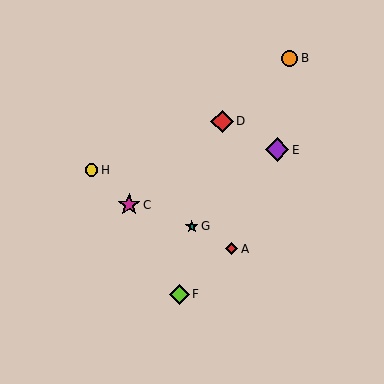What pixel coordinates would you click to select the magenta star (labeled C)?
Click at (129, 205) to select the magenta star C.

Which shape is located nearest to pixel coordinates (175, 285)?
The lime diamond (labeled F) at (179, 294) is nearest to that location.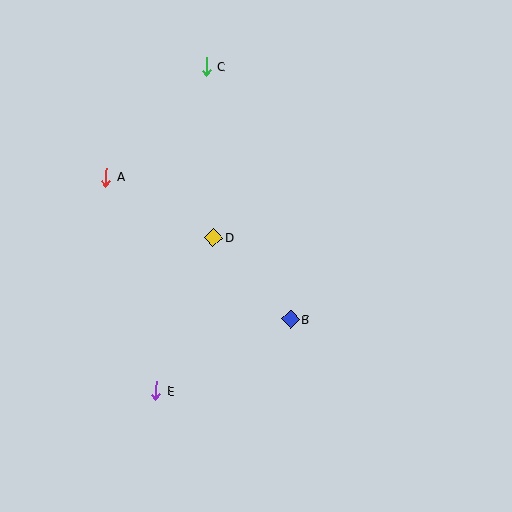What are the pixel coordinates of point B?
Point B is at (291, 319).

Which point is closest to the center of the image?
Point D at (213, 237) is closest to the center.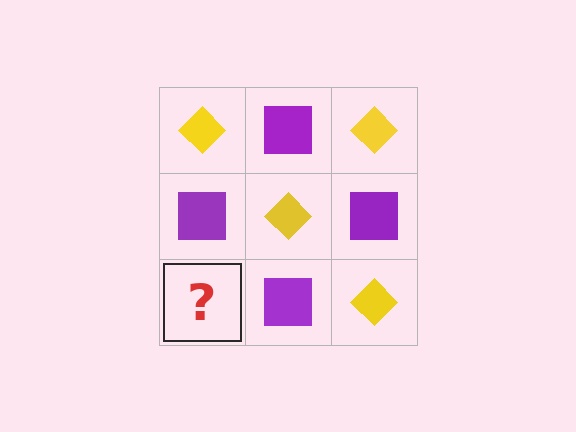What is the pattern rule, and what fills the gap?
The rule is that it alternates yellow diamond and purple square in a checkerboard pattern. The gap should be filled with a yellow diamond.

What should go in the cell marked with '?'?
The missing cell should contain a yellow diamond.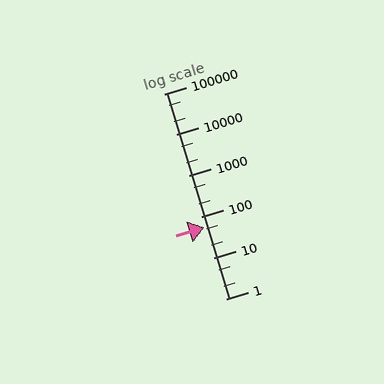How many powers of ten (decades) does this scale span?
The scale spans 5 decades, from 1 to 100000.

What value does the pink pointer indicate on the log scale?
The pointer indicates approximately 54.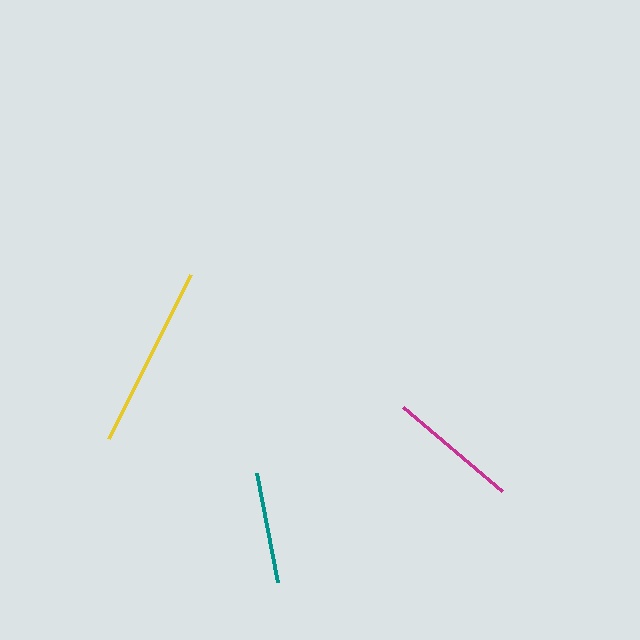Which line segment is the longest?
The yellow line is the longest at approximately 183 pixels.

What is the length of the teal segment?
The teal segment is approximately 111 pixels long.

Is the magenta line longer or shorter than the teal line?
The magenta line is longer than the teal line.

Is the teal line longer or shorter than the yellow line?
The yellow line is longer than the teal line.